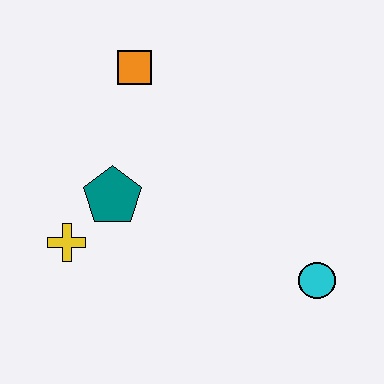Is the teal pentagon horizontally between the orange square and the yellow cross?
Yes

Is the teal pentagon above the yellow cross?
Yes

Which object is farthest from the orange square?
The cyan circle is farthest from the orange square.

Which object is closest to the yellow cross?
The teal pentagon is closest to the yellow cross.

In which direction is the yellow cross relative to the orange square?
The yellow cross is below the orange square.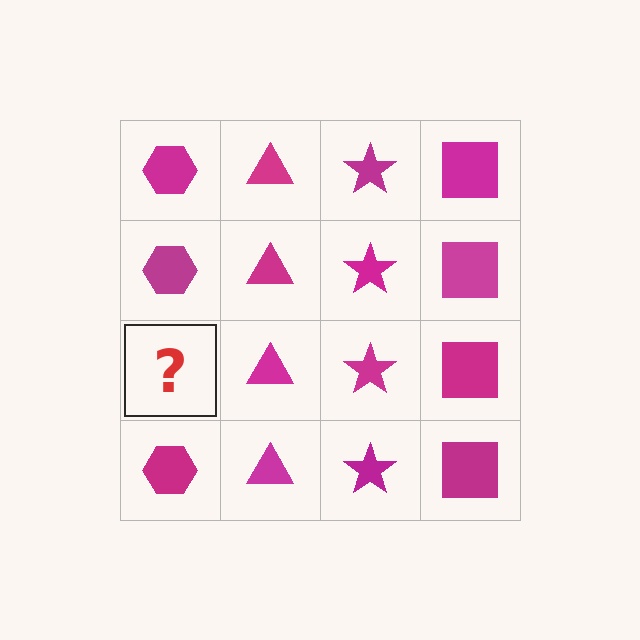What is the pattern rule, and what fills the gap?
The rule is that each column has a consistent shape. The gap should be filled with a magenta hexagon.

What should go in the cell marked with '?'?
The missing cell should contain a magenta hexagon.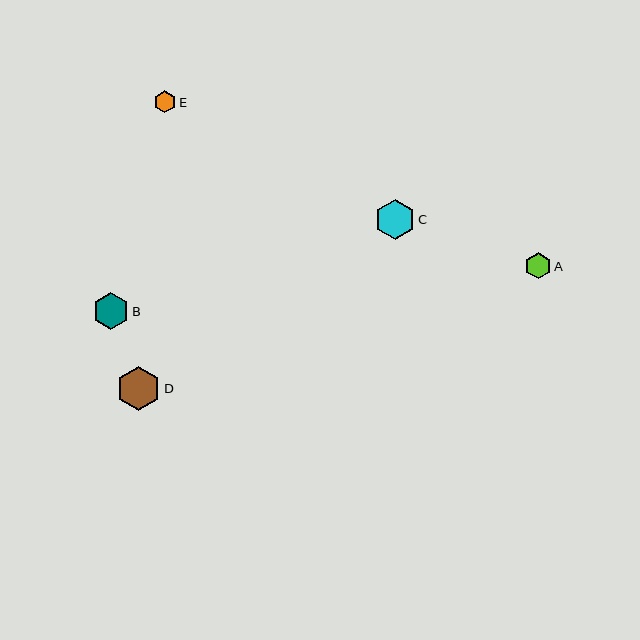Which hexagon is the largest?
Hexagon D is the largest with a size of approximately 44 pixels.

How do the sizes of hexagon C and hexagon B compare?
Hexagon C and hexagon B are approximately the same size.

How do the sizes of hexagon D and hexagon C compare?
Hexagon D and hexagon C are approximately the same size.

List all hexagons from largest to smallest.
From largest to smallest: D, C, B, A, E.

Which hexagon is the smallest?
Hexagon E is the smallest with a size of approximately 22 pixels.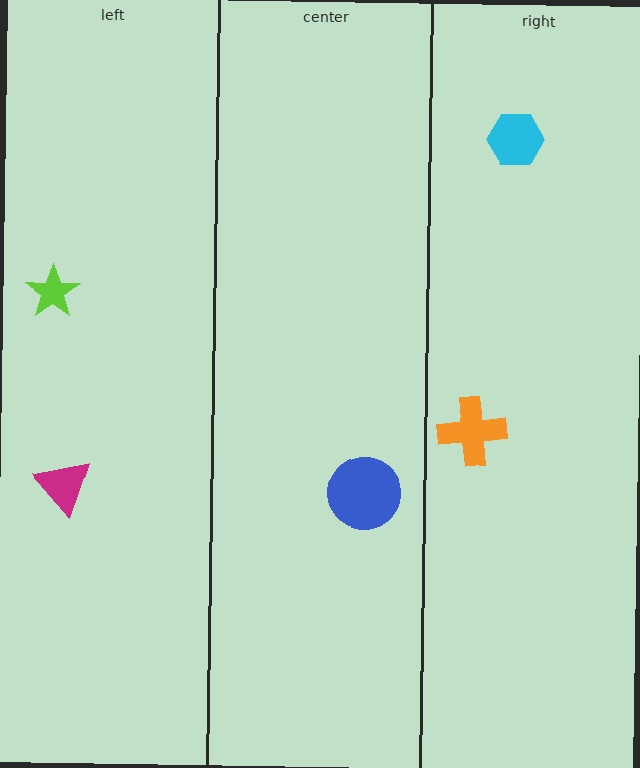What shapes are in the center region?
The blue circle.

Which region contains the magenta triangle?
The left region.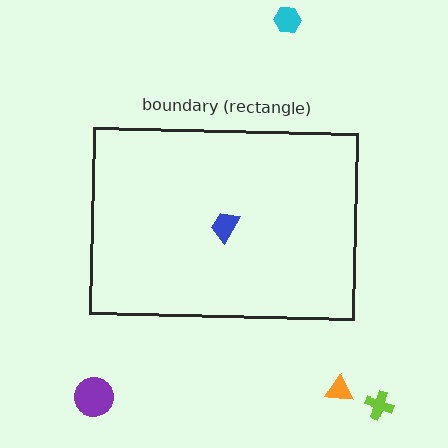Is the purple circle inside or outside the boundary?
Outside.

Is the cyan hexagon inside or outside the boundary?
Outside.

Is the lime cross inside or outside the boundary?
Outside.